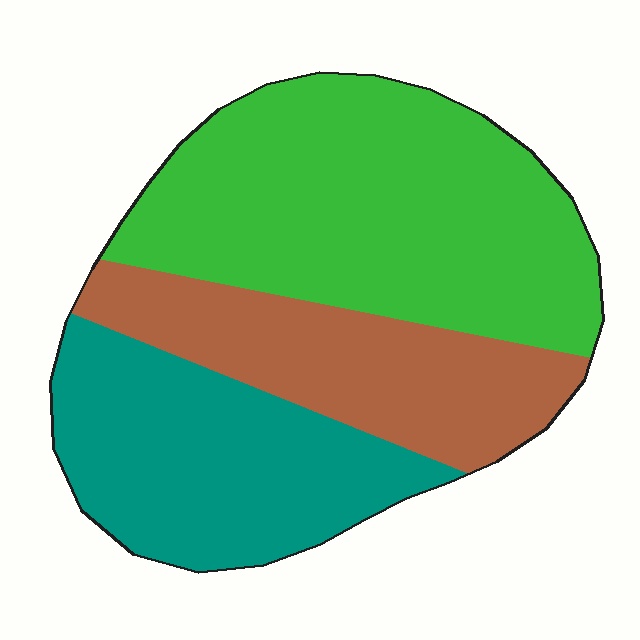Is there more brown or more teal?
Teal.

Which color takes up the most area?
Green, at roughly 45%.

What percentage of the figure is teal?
Teal takes up about one third (1/3) of the figure.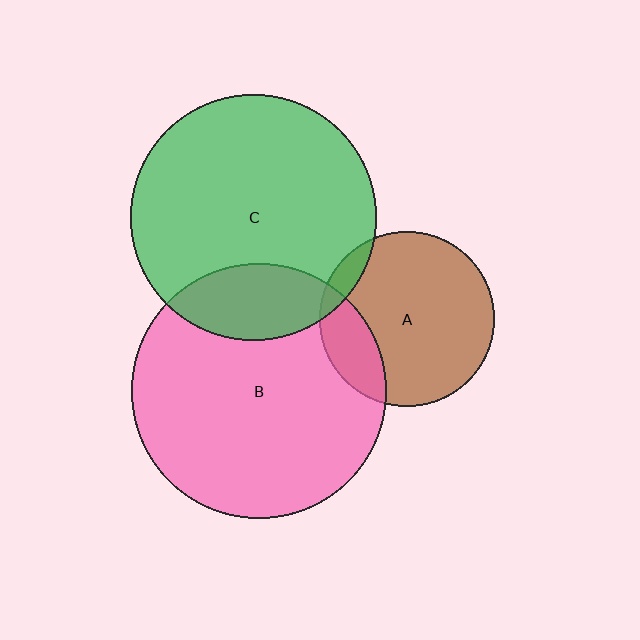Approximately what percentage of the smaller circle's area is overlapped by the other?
Approximately 20%.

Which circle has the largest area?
Circle B (pink).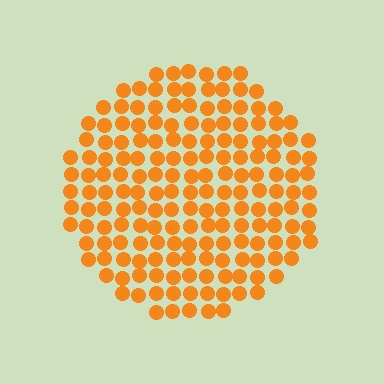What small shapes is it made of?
It is made of small circles.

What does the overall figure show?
The overall figure shows a circle.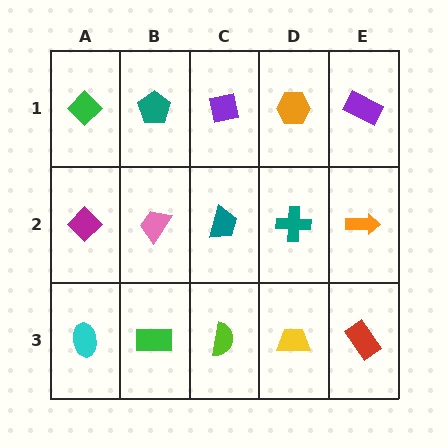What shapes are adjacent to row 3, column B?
A pink trapezoid (row 2, column B), a cyan ellipse (row 3, column A), a lime semicircle (row 3, column C).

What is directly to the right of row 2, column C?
A teal cross.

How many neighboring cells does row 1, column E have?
2.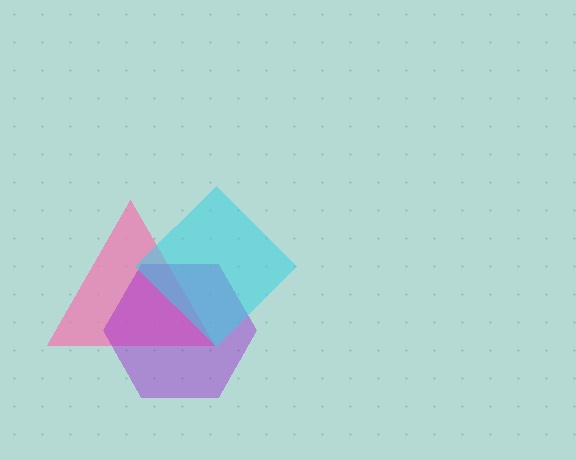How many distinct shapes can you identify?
There are 3 distinct shapes: a pink triangle, a purple hexagon, a cyan diamond.